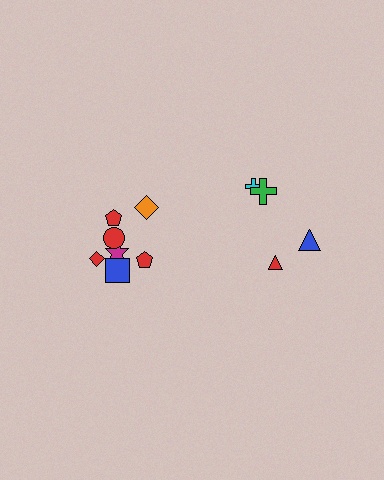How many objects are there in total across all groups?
There are 11 objects.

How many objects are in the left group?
There are 7 objects.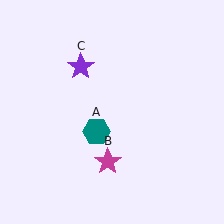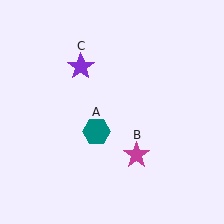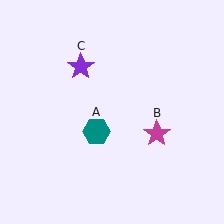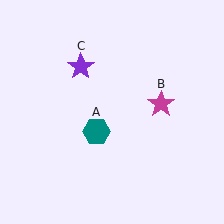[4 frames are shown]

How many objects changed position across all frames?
1 object changed position: magenta star (object B).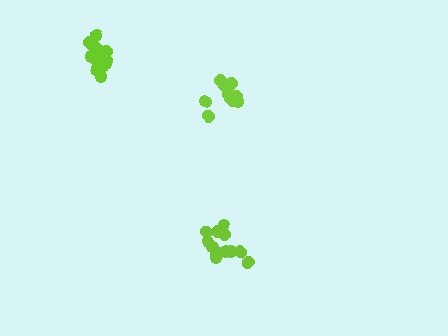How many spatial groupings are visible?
There are 3 spatial groupings.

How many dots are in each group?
Group 1: 15 dots, Group 2: 10 dots, Group 3: 13 dots (38 total).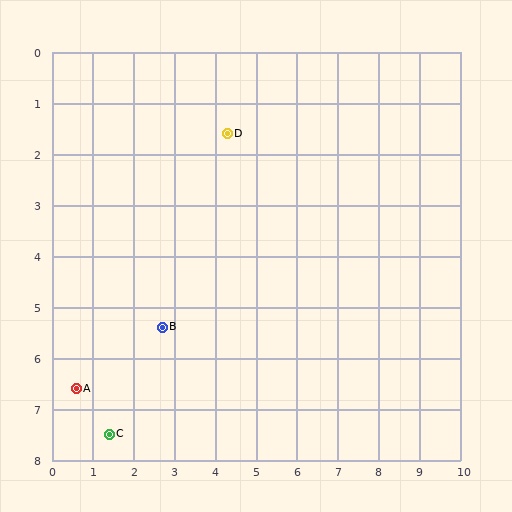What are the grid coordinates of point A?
Point A is at approximately (0.6, 6.6).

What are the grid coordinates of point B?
Point B is at approximately (2.7, 5.4).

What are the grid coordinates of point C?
Point C is at approximately (1.4, 7.5).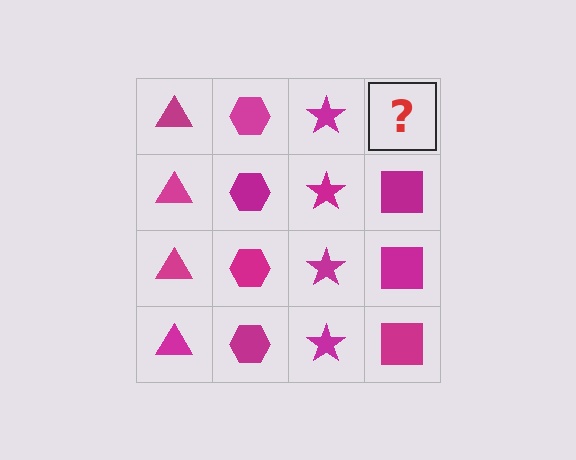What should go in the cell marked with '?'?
The missing cell should contain a magenta square.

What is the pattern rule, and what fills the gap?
The rule is that each column has a consistent shape. The gap should be filled with a magenta square.